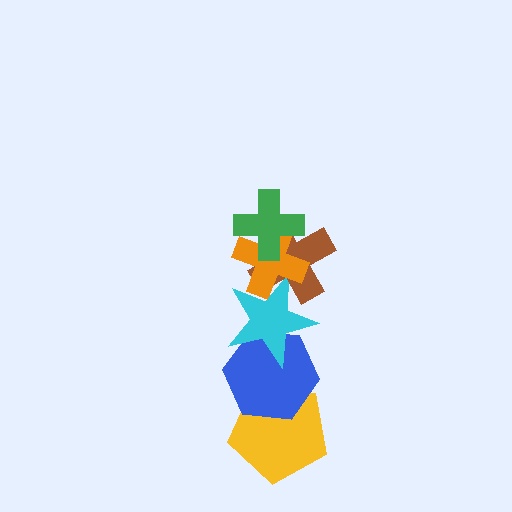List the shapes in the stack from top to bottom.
From top to bottom: the green cross, the orange cross, the brown cross, the cyan star, the blue hexagon, the yellow pentagon.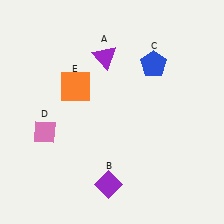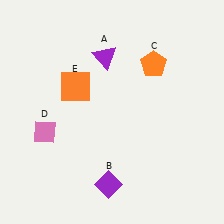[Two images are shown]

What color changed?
The pentagon (C) changed from blue in Image 1 to orange in Image 2.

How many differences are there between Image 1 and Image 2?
There is 1 difference between the two images.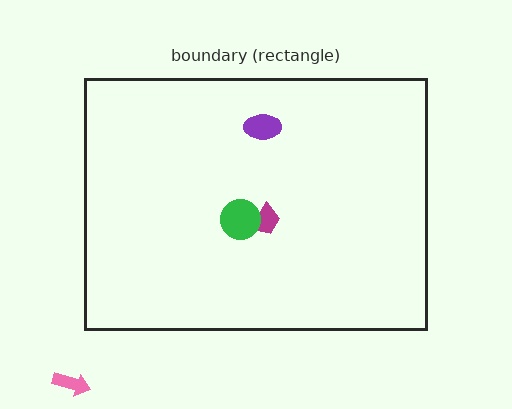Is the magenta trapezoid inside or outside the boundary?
Inside.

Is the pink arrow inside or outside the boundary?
Outside.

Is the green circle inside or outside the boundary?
Inside.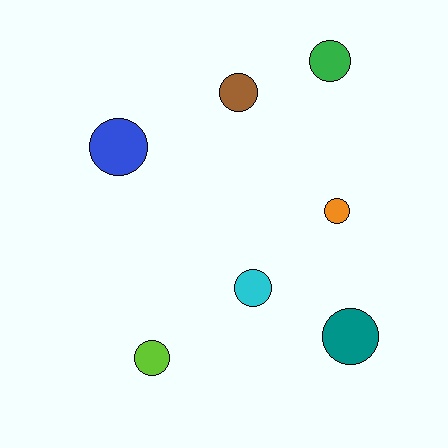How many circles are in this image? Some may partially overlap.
There are 7 circles.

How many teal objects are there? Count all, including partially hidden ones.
There is 1 teal object.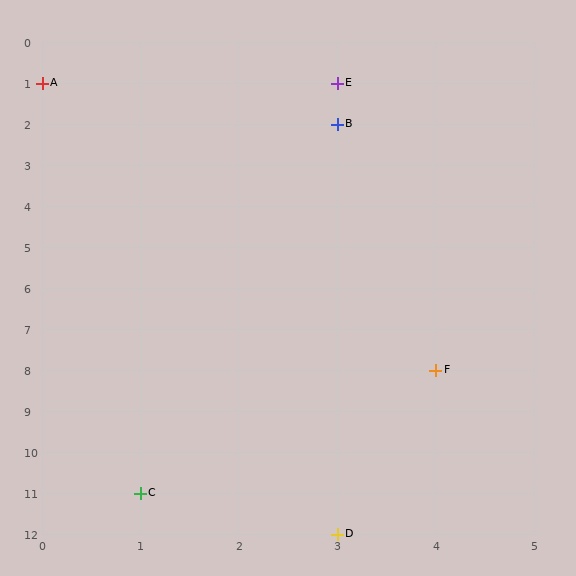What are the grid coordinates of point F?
Point F is at grid coordinates (4, 8).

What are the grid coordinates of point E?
Point E is at grid coordinates (3, 1).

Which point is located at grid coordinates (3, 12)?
Point D is at (3, 12).